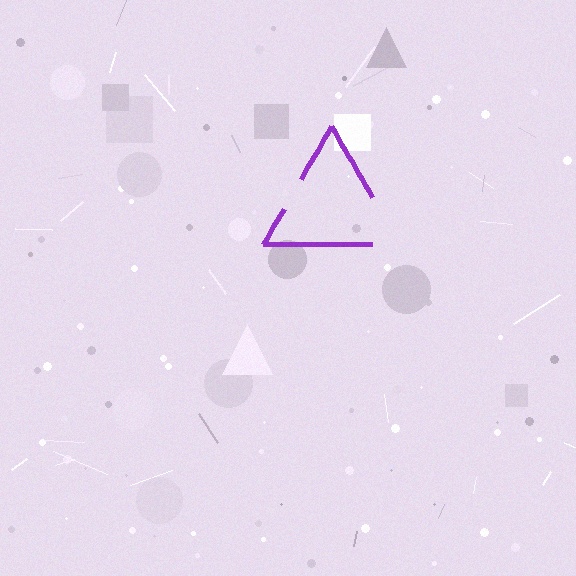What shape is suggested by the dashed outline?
The dashed outline suggests a triangle.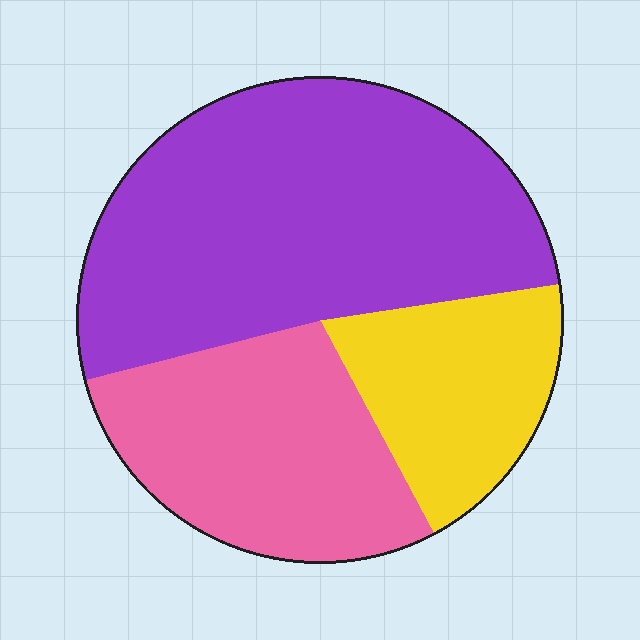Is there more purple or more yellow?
Purple.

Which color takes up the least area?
Yellow, at roughly 20%.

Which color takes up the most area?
Purple, at roughly 50%.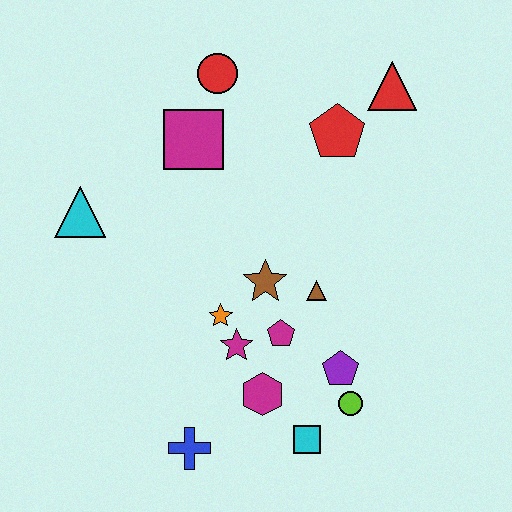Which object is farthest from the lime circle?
The red circle is farthest from the lime circle.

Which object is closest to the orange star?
The magenta star is closest to the orange star.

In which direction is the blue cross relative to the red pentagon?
The blue cross is below the red pentagon.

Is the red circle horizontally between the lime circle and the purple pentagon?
No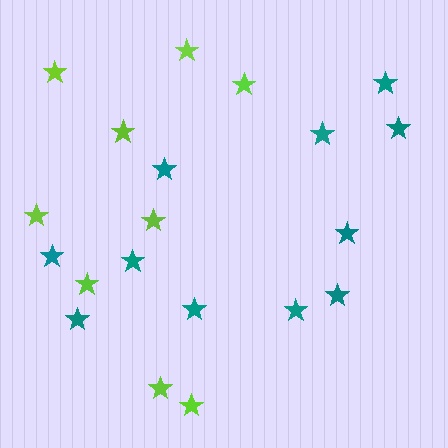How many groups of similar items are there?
There are 2 groups: one group of lime stars (9) and one group of teal stars (11).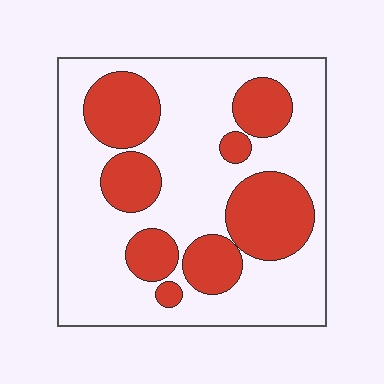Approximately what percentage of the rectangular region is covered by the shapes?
Approximately 30%.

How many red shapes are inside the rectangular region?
8.